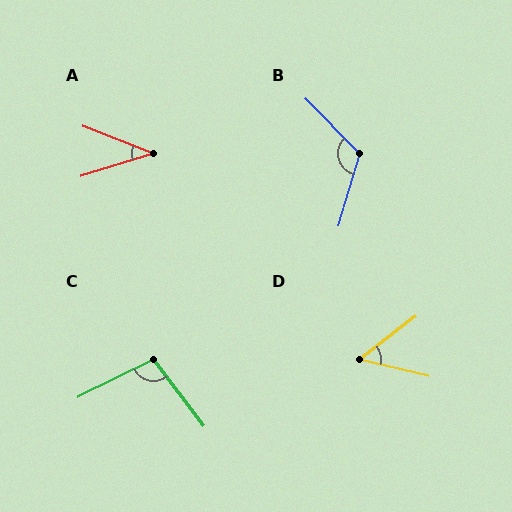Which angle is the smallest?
A, at approximately 39 degrees.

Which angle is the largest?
B, at approximately 119 degrees.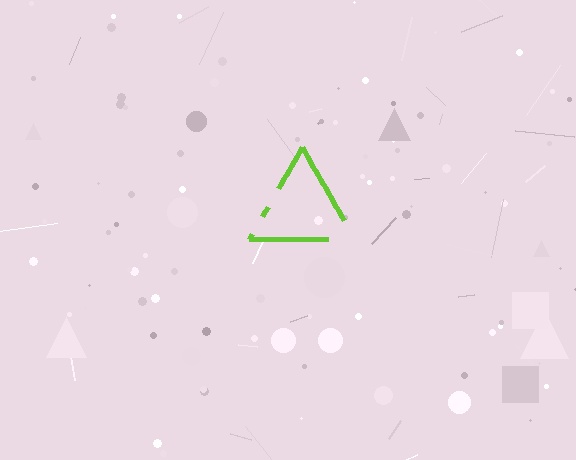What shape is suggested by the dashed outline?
The dashed outline suggests a triangle.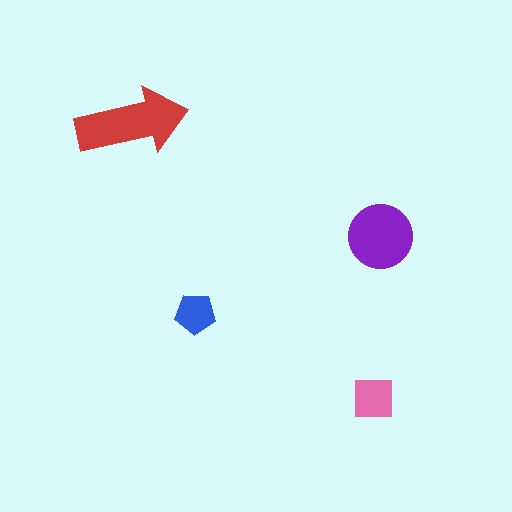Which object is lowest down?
The pink square is bottommost.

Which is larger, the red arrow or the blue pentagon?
The red arrow.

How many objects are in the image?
There are 4 objects in the image.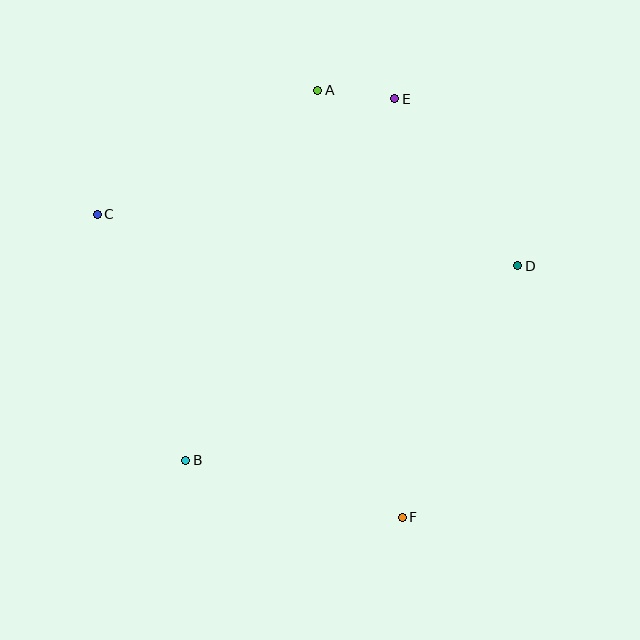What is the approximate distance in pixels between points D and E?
The distance between D and E is approximately 207 pixels.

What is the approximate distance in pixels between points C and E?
The distance between C and E is approximately 319 pixels.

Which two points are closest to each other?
Points A and E are closest to each other.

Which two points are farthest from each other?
Points A and F are farthest from each other.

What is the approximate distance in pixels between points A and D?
The distance between A and D is approximately 266 pixels.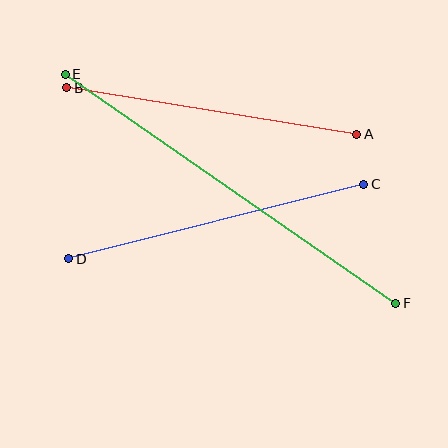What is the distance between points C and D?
The distance is approximately 304 pixels.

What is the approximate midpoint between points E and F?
The midpoint is at approximately (230, 189) pixels.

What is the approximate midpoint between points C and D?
The midpoint is at approximately (216, 221) pixels.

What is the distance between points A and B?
The distance is approximately 294 pixels.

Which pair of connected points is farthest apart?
Points E and F are farthest apart.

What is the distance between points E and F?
The distance is approximately 402 pixels.